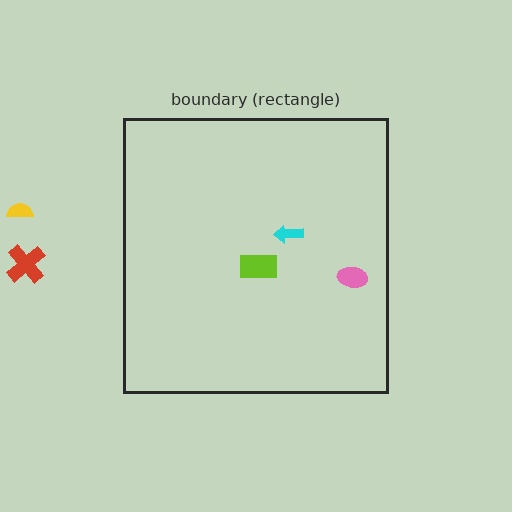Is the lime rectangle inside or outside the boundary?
Inside.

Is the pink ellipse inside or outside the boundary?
Inside.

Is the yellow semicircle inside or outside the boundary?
Outside.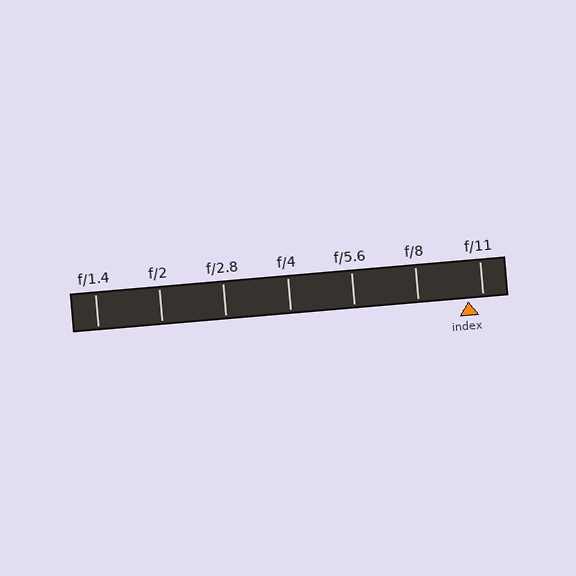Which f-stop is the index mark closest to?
The index mark is closest to f/11.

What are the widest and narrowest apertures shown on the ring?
The widest aperture shown is f/1.4 and the narrowest is f/11.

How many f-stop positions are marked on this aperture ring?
There are 7 f-stop positions marked.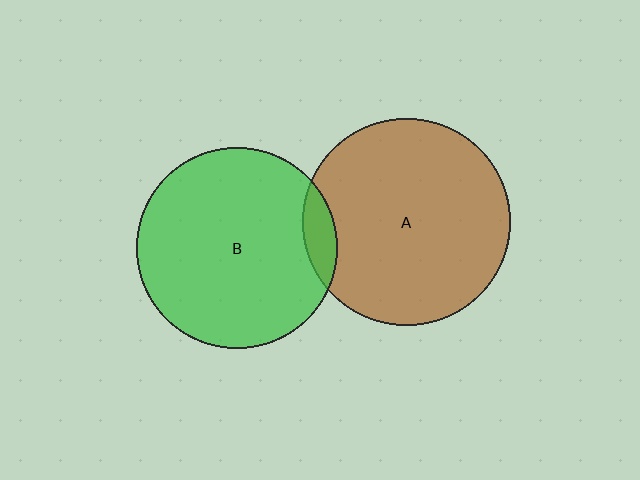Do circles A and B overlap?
Yes.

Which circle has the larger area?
Circle A (brown).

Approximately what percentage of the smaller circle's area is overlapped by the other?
Approximately 10%.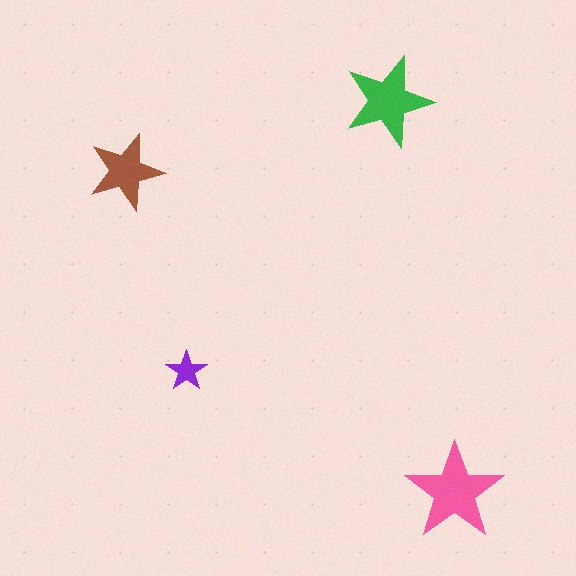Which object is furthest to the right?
The pink star is rightmost.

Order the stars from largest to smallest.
the pink one, the green one, the brown one, the purple one.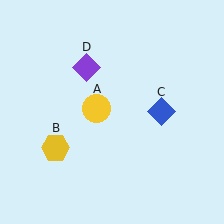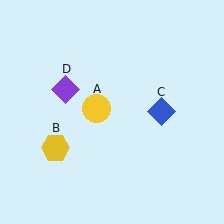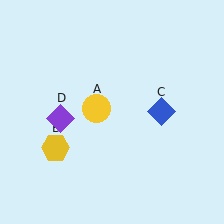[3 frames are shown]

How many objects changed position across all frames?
1 object changed position: purple diamond (object D).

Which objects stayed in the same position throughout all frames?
Yellow circle (object A) and yellow hexagon (object B) and blue diamond (object C) remained stationary.